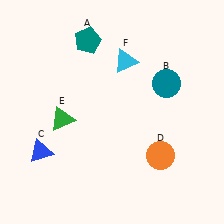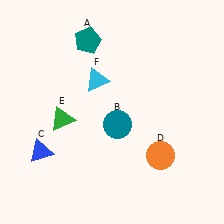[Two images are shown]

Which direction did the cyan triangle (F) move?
The cyan triangle (F) moved left.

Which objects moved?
The objects that moved are: the teal circle (B), the cyan triangle (F).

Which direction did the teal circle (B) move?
The teal circle (B) moved left.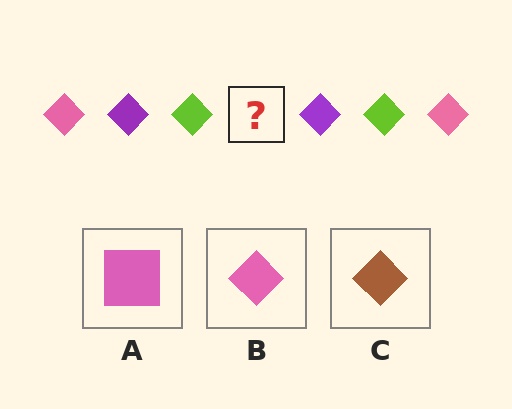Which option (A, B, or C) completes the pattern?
B.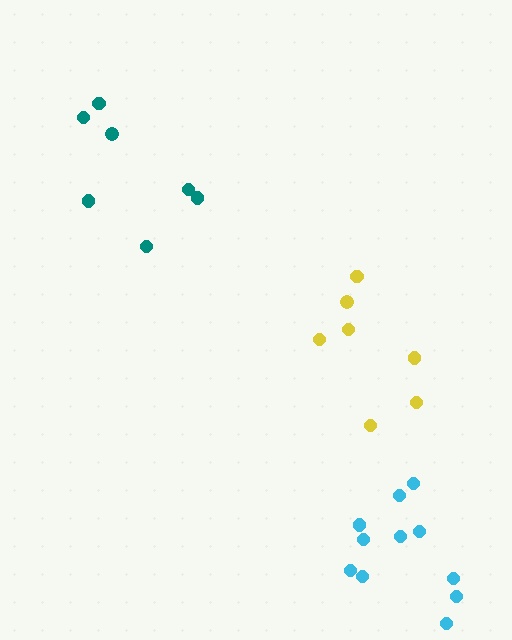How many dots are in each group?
Group 1: 7 dots, Group 2: 7 dots, Group 3: 11 dots (25 total).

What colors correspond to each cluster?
The clusters are colored: teal, yellow, cyan.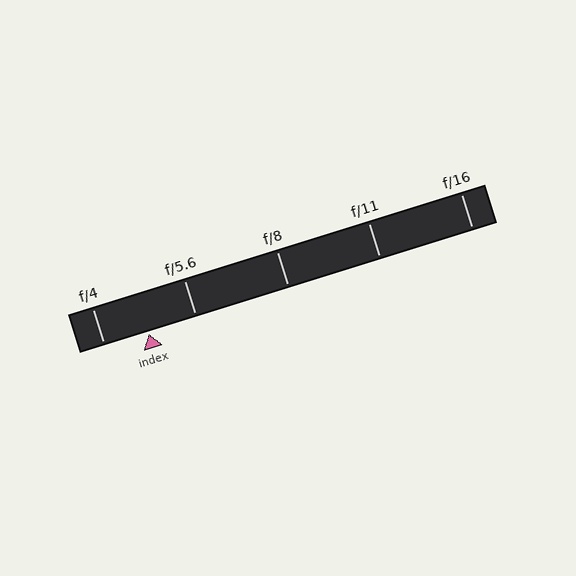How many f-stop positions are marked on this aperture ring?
There are 5 f-stop positions marked.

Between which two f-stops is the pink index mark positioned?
The index mark is between f/4 and f/5.6.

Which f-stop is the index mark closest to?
The index mark is closest to f/4.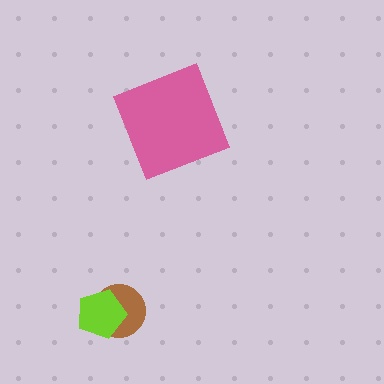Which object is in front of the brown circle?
The lime pentagon is in front of the brown circle.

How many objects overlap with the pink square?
0 objects overlap with the pink square.